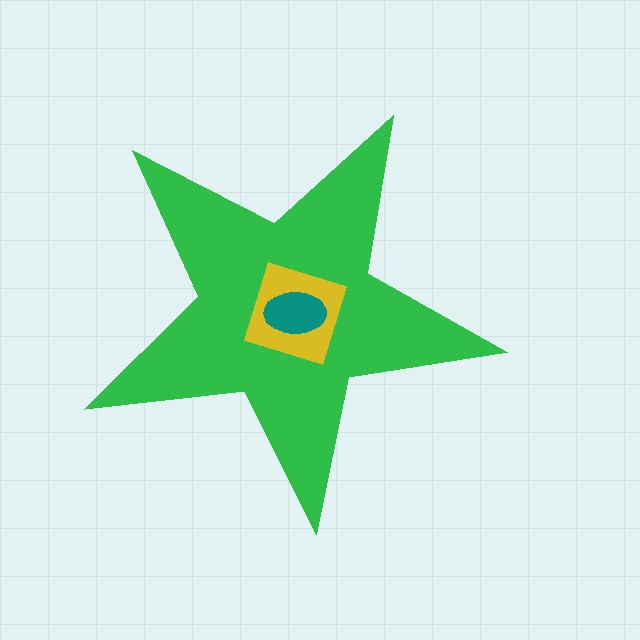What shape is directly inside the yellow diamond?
The teal ellipse.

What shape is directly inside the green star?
The yellow diamond.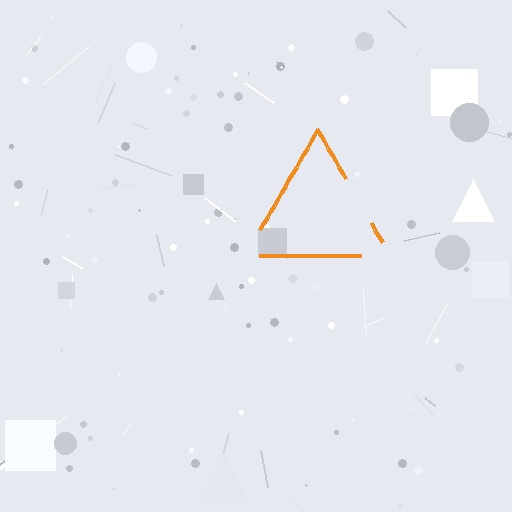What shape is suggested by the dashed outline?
The dashed outline suggests a triangle.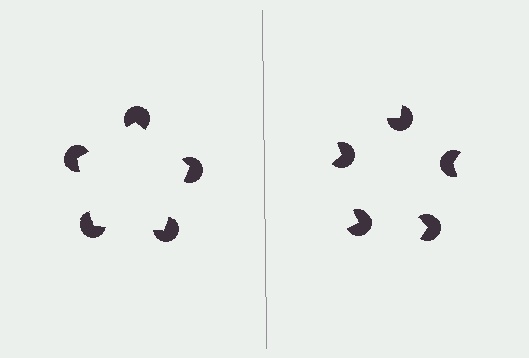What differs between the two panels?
The pac-man discs are positioned identically on both sides; only the wedge orientations differ. On the left they align to a pentagon; on the right they are misaligned.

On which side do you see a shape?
An illusory pentagon appears on the left side. On the right side the wedge cuts are rotated, so no coherent shape forms.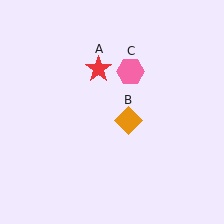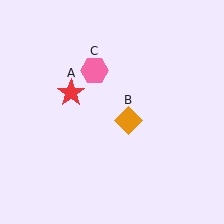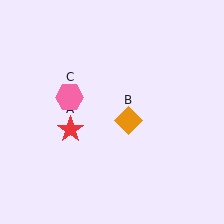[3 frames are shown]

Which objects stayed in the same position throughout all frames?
Orange diamond (object B) remained stationary.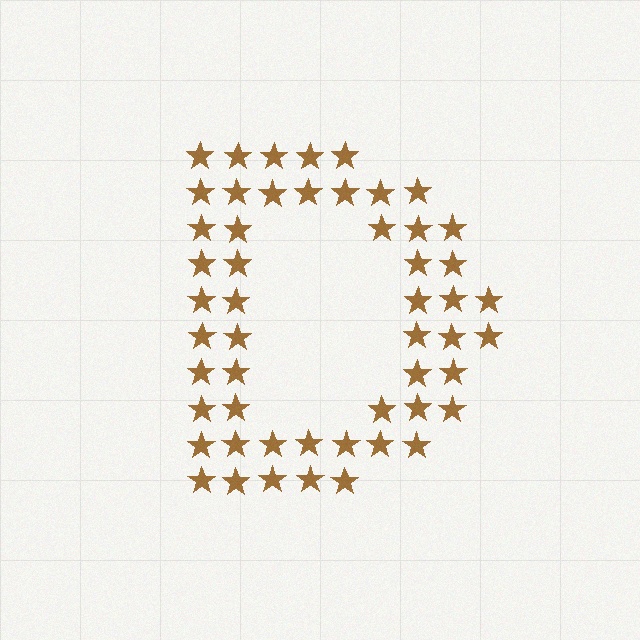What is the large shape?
The large shape is the letter D.